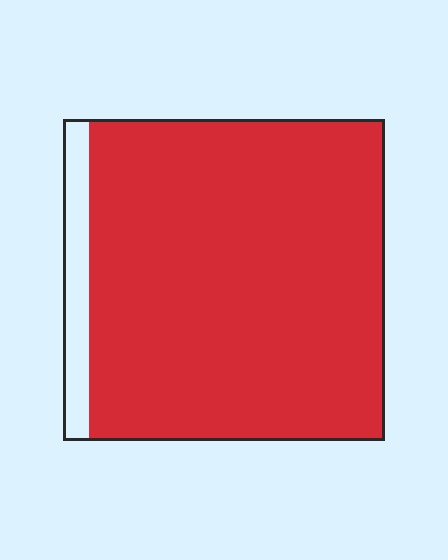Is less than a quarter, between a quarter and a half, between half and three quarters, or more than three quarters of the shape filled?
More than three quarters.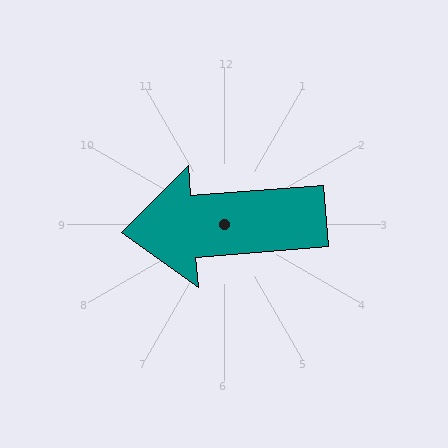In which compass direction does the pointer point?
West.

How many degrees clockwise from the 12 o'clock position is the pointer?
Approximately 265 degrees.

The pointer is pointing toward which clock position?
Roughly 9 o'clock.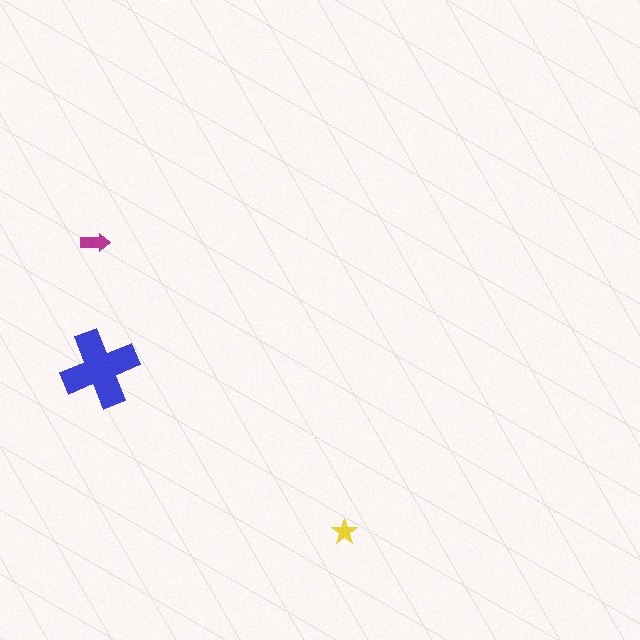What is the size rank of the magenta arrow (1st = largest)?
2nd.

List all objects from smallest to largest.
The yellow star, the magenta arrow, the blue cross.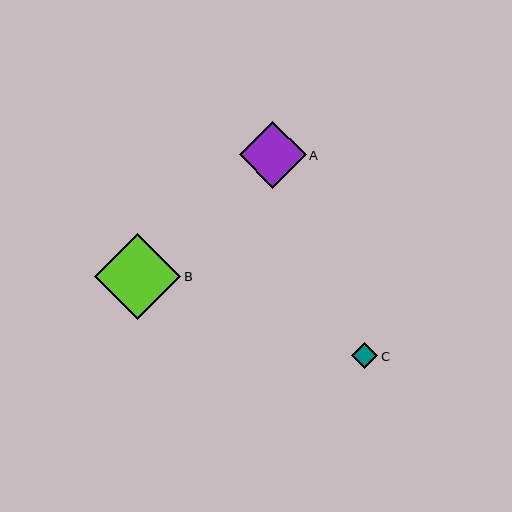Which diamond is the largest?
Diamond B is the largest with a size of approximately 86 pixels.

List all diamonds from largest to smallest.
From largest to smallest: B, A, C.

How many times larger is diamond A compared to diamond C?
Diamond A is approximately 2.6 times the size of diamond C.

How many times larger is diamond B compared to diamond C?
Diamond B is approximately 3.3 times the size of diamond C.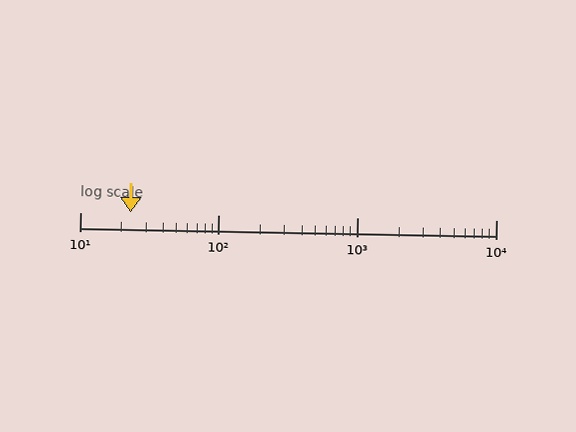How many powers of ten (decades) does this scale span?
The scale spans 3 decades, from 10 to 10000.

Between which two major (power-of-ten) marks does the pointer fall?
The pointer is between 10 and 100.